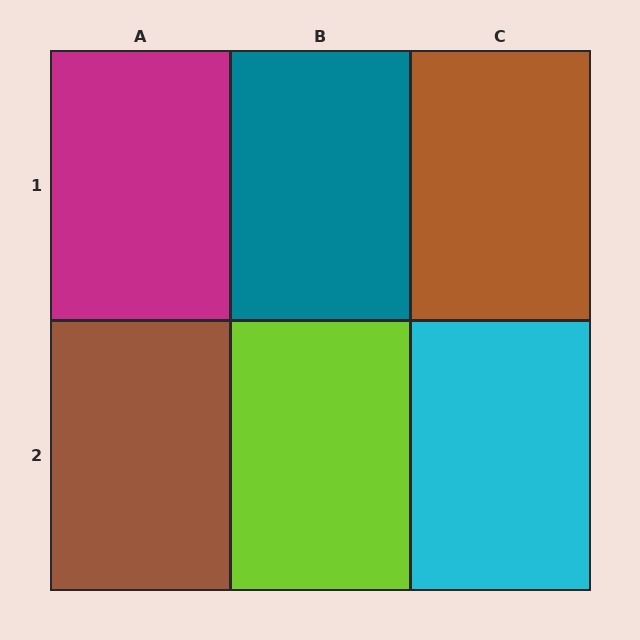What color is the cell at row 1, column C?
Brown.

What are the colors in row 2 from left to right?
Brown, lime, cyan.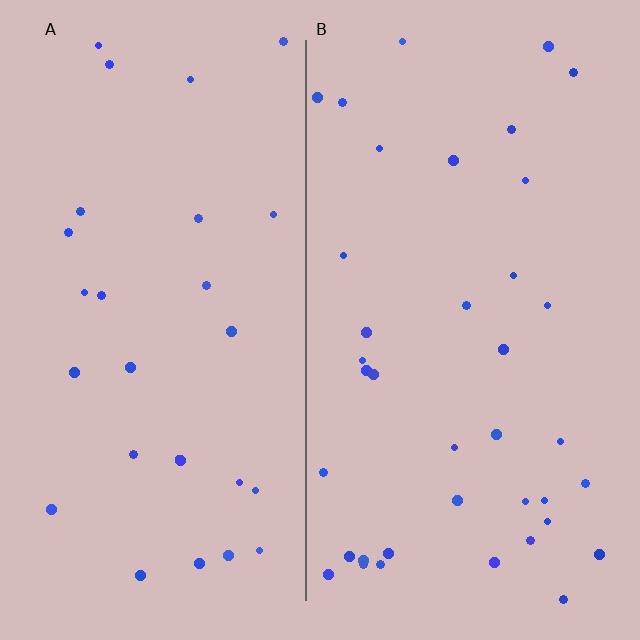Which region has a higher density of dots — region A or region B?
B (the right).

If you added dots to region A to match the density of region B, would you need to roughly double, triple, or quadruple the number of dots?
Approximately double.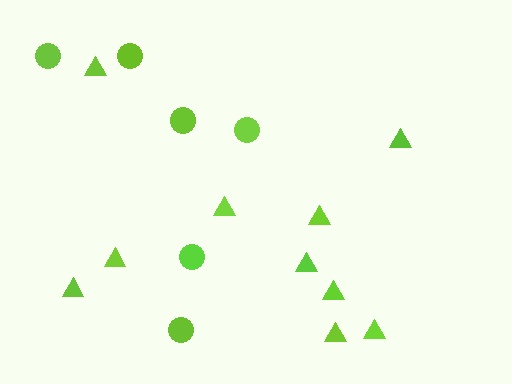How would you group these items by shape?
There are 2 groups: one group of circles (6) and one group of triangles (10).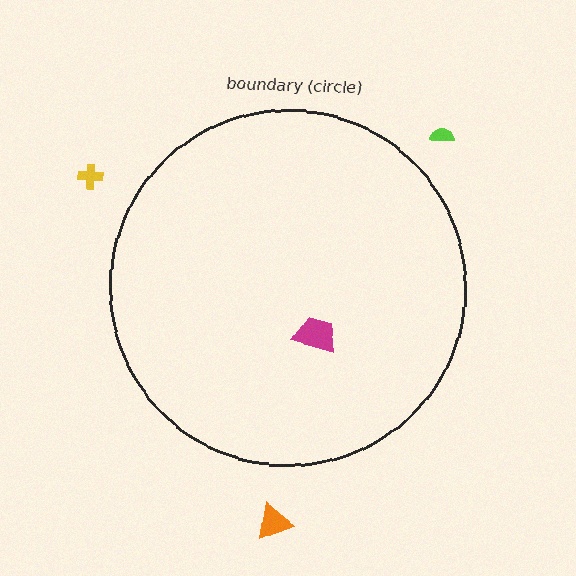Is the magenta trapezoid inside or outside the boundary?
Inside.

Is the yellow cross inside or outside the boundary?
Outside.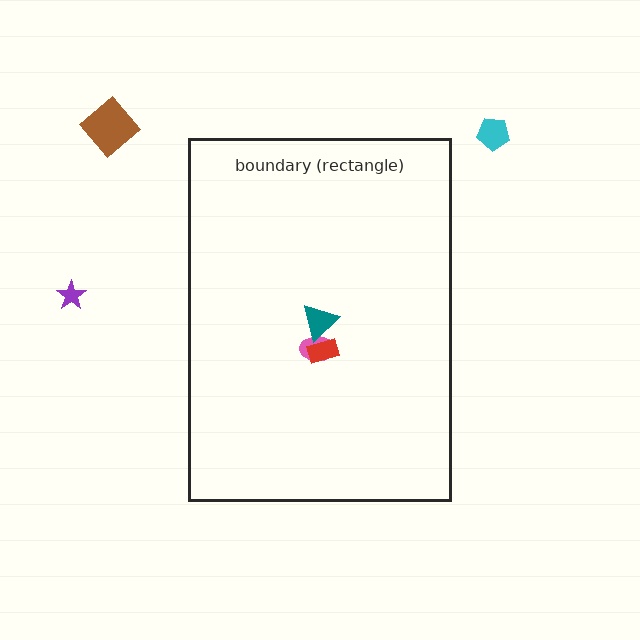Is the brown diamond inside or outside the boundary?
Outside.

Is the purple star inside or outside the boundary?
Outside.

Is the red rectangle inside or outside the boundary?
Inside.